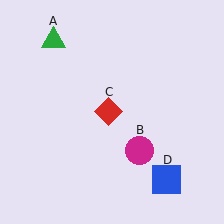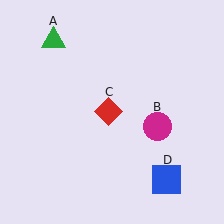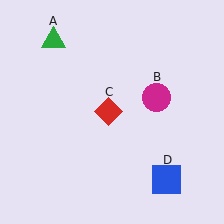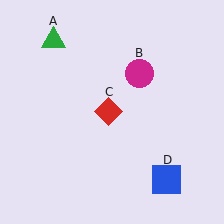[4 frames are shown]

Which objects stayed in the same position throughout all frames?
Green triangle (object A) and red diamond (object C) and blue square (object D) remained stationary.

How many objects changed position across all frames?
1 object changed position: magenta circle (object B).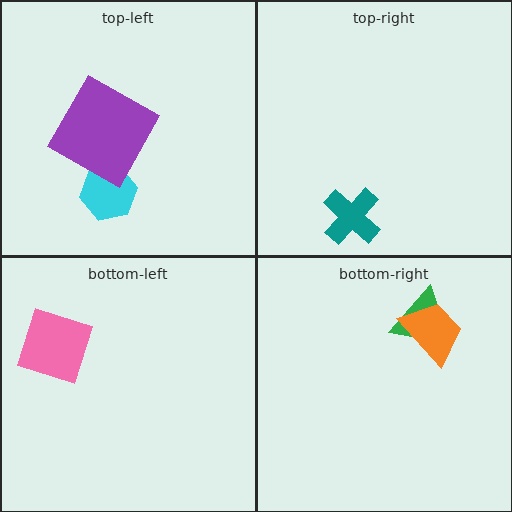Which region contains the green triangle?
The bottom-right region.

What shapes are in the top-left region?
The cyan hexagon, the purple square.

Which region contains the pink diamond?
The bottom-left region.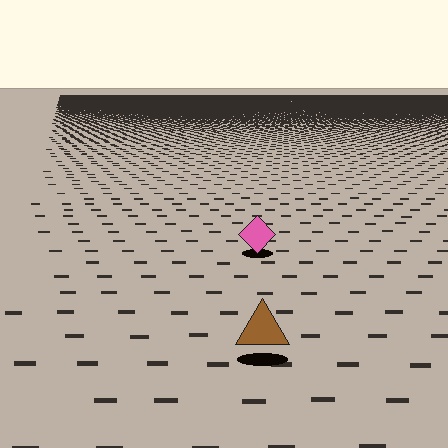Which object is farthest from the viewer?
The pink diamond is farthest from the viewer. It appears smaller and the ground texture around it is denser.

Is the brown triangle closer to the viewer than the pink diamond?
Yes. The brown triangle is closer — you can tell from the texture gradient: the ground texture is coarser near it.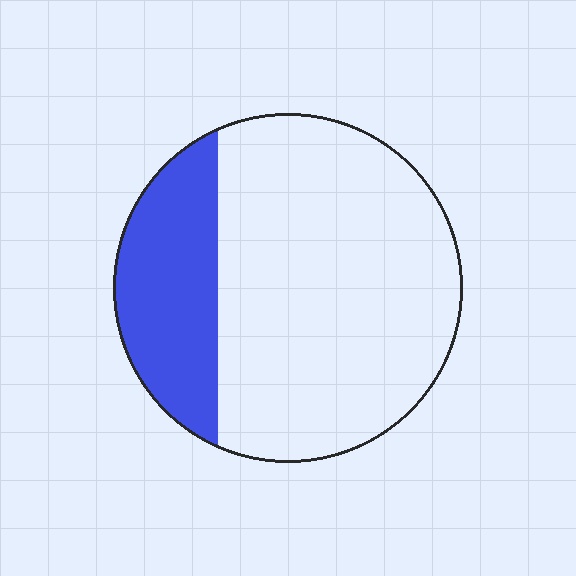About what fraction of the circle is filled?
About one quarter (1/4).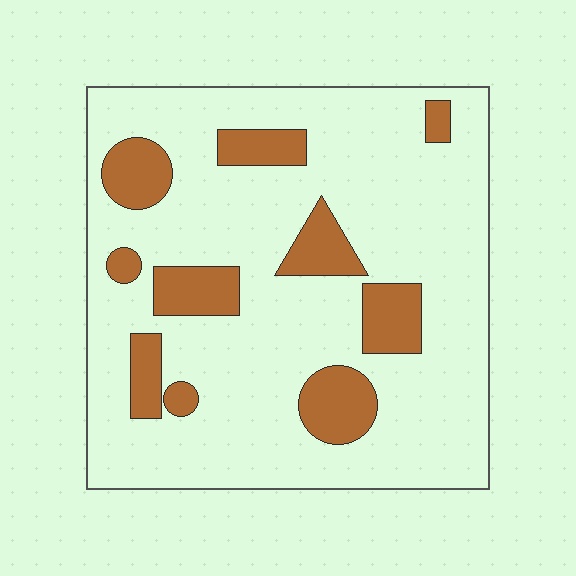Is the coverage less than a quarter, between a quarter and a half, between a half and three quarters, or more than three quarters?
Less than a quarter.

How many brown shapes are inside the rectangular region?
10.